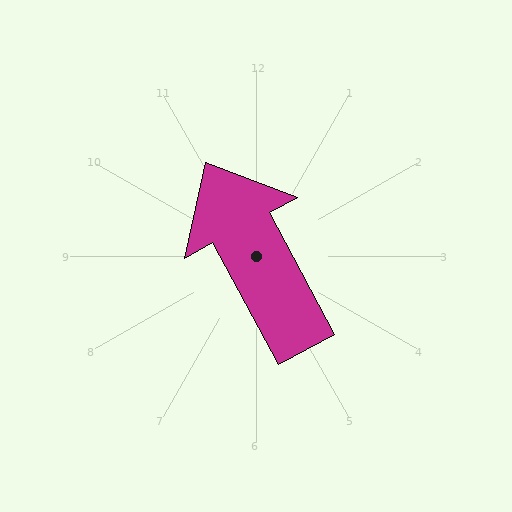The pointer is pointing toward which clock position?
Roughly 11 o'clock.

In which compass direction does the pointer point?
Northwest.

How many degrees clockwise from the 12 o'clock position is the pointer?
Approximately 332 degrees.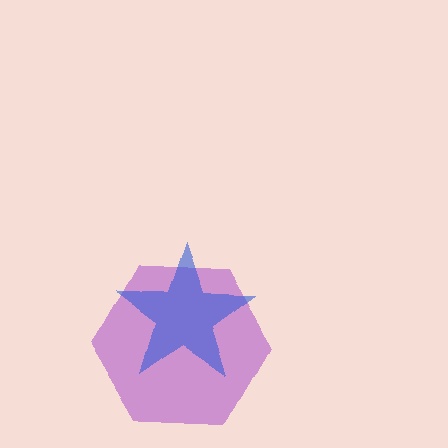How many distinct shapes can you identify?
There are 2 distinct shapes: a purple hexagon, a blue star.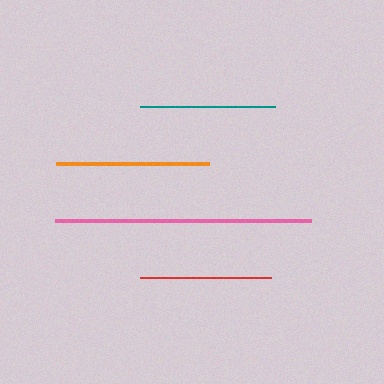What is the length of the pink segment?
The pink segment is approximately 256 pixels long.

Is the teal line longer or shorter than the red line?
The teal line is longer than the red line.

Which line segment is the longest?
The pink line is the longest at approximately 256 pixels.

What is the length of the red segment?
The red segment is approximately 131 pixels long.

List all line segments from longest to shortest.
From longest to shortest: pink, orange, teal, red.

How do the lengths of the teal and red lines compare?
The teal and red lines are approximately the same length.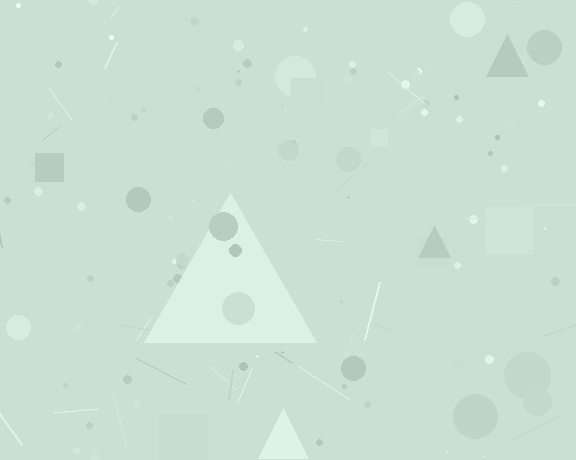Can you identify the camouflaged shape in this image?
The camouflaged shape is a triangle.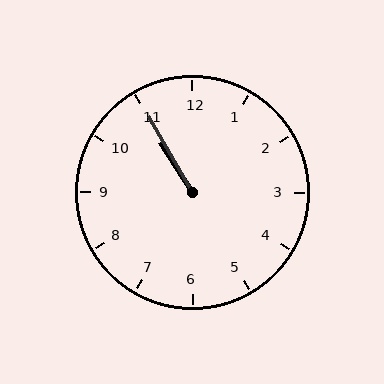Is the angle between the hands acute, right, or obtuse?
It is acute.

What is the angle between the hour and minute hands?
Approximately 2 degrees.